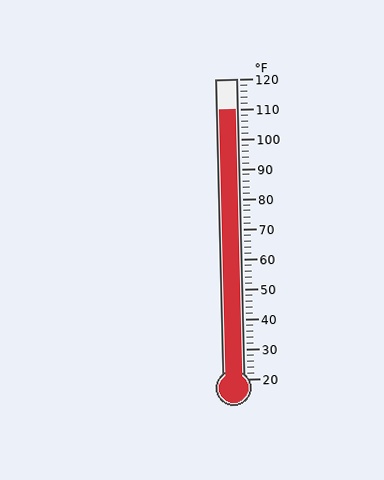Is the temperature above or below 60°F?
The temperature is above 60°F.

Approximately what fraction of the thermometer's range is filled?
The thermometer is filled to approximately 90% of its range.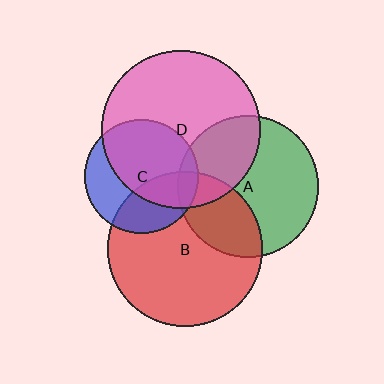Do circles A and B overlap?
Yes.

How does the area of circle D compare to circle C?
Approximately 2.0 times.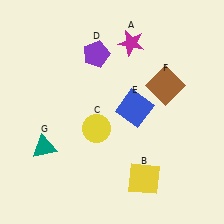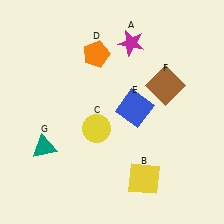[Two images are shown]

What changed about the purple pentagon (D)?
In Image 1, D is purple. In Image 2, it changed to orange.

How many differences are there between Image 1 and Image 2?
There is 1 difference between the two images.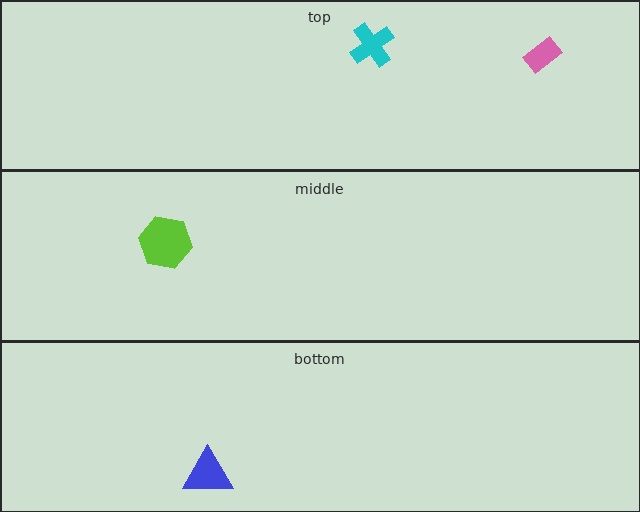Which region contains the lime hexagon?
The middle region.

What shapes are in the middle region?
The lime hexagon.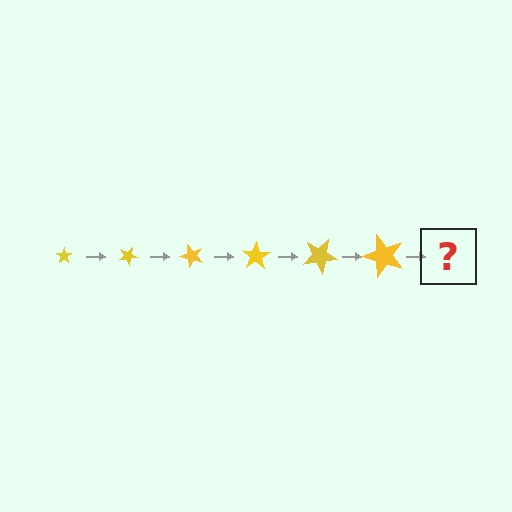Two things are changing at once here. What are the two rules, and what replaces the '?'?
The two rules are that the star grows larger each step and it rotates 25 degrees each step. The '?' should be a star, larger than the previous one and rotated 150 degrees from the start.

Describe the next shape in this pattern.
It should be a star, larger than the previous one and rotated 150 degrees from the start.